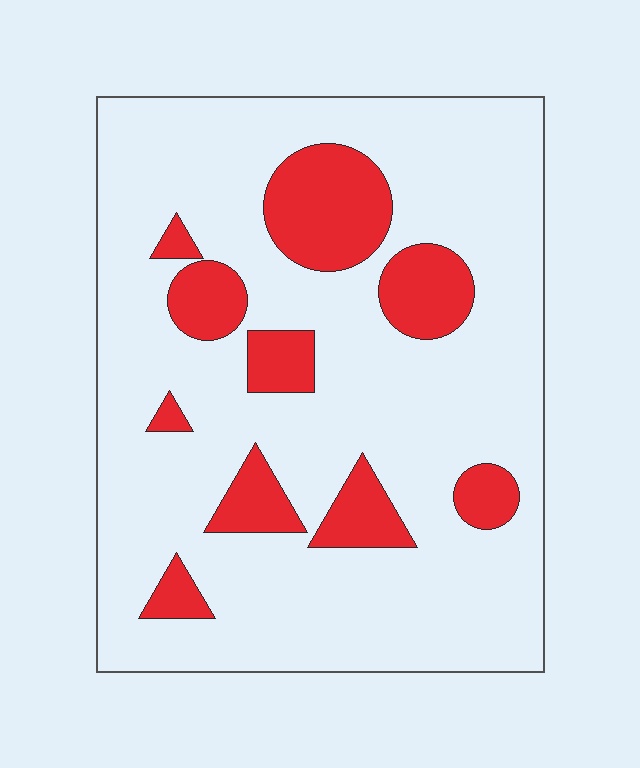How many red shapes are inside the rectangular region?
10.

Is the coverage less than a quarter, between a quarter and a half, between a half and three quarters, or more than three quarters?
Less than a quarter.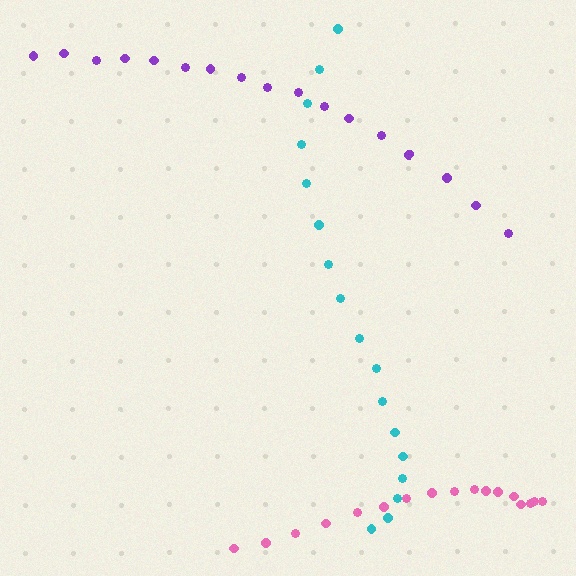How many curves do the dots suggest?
There are 3 distinct paths.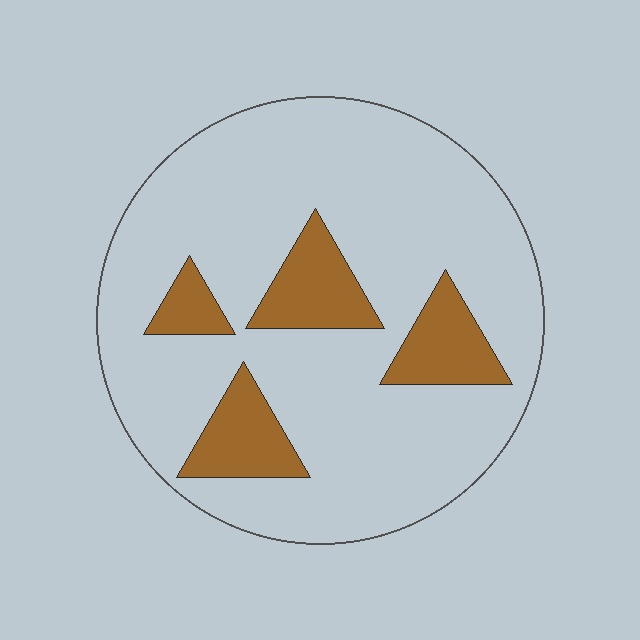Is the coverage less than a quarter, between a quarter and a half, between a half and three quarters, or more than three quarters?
Less than a quarter.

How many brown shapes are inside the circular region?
4.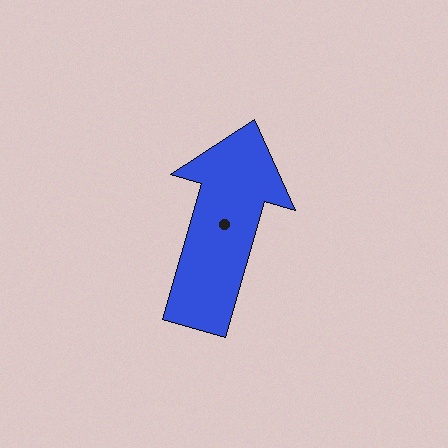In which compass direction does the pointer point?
North.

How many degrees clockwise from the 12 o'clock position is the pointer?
Approximately 16 degrees.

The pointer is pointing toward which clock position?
Roughly 1 o'clock.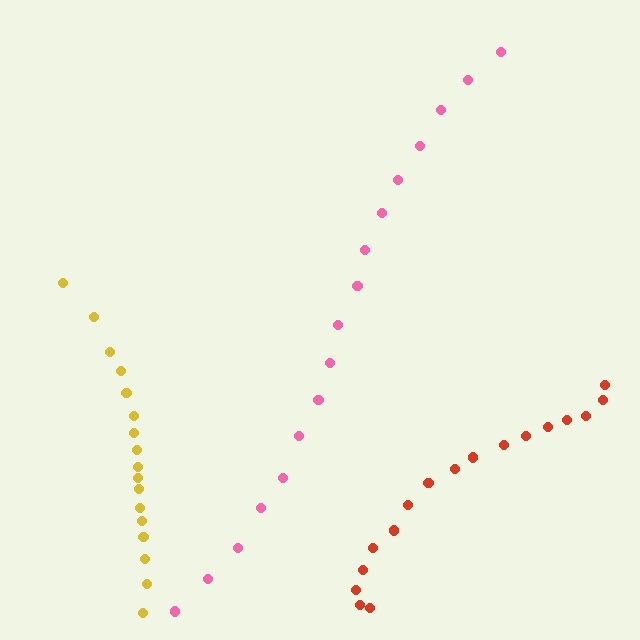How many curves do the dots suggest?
There are 3 distinct paths.